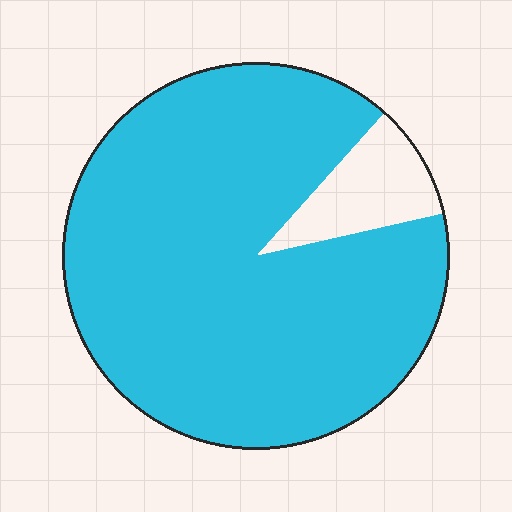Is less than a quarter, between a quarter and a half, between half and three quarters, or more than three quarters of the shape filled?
More than three quarters.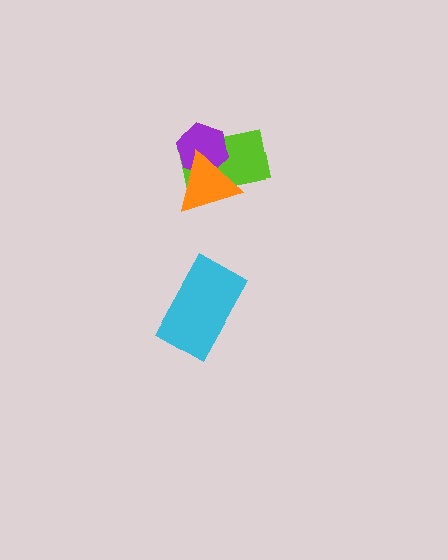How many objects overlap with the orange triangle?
2 objects overlap with the orange triangle.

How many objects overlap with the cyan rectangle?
0 objects overlap with the cyan rectangle.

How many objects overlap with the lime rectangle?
2 objects overlap with the lime rectangle.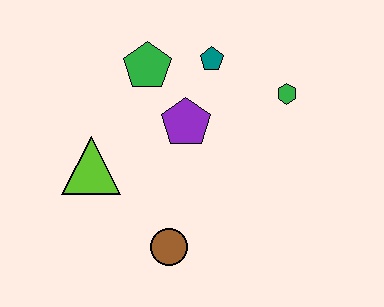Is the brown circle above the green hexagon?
No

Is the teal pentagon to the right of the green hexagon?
No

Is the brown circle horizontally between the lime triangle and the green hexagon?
Yes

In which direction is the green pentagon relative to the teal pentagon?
The green pentagon is to the left of the teal pentagon.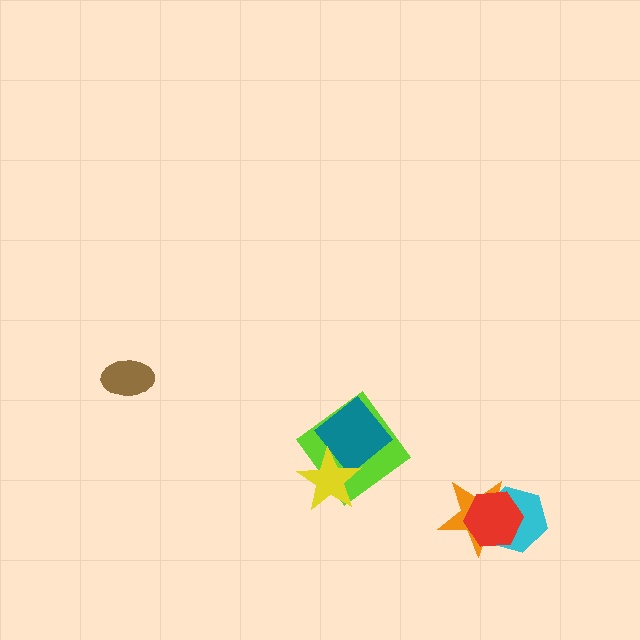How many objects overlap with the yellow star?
2 objects overlap with the yellow star.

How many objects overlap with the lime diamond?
2 objects overlap with the lime diamond.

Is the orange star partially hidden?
Yes, it is partially covered by another shape.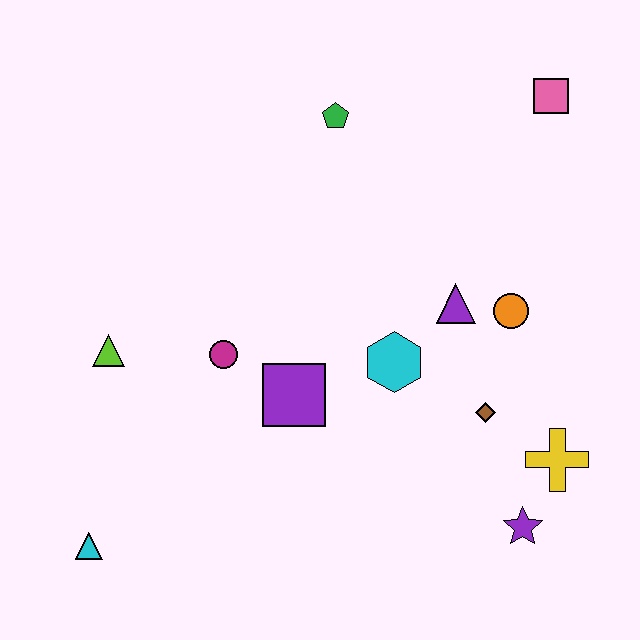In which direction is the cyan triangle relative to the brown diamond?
The cyan triangle is to the left of the brown diamond.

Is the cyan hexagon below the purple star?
No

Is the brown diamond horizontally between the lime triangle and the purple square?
No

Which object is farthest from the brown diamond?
The cyan triangle is farthest from the brown diamond.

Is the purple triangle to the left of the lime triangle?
No